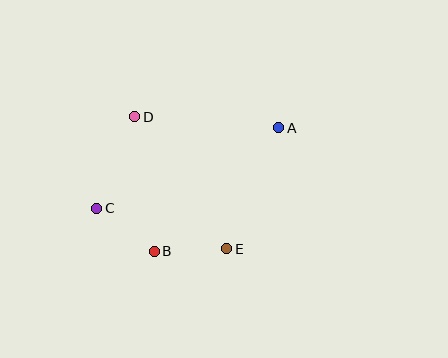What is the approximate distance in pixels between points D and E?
The distance between D and E is approximately 161 pixels.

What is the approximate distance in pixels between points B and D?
The distance between B and D is approximately 136 pixels.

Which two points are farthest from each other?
Points A and C are farthest from each other.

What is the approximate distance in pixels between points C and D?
The distance between C and D is approximately 99 pixels.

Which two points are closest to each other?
Points B and C are closest to each other.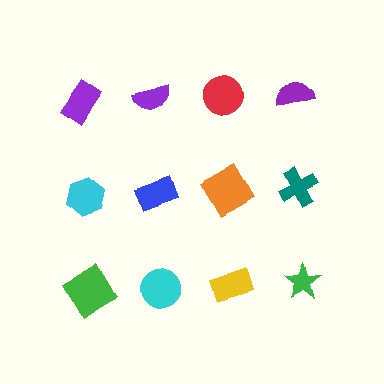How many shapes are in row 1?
4 shapes.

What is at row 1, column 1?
A purple rectangle.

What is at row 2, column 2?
A blue rectangle.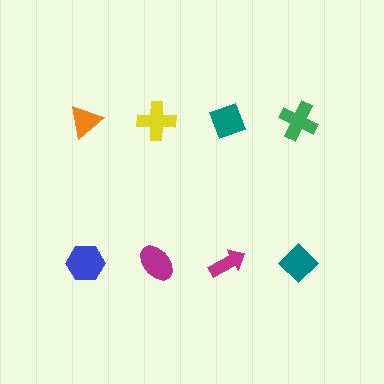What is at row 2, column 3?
A magenta arrow.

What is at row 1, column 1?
An orange triangle.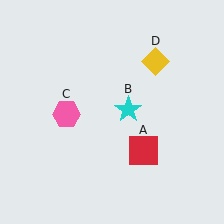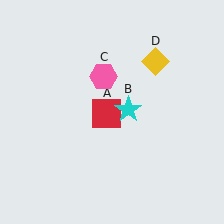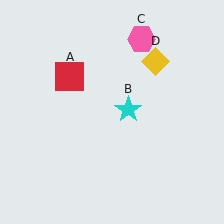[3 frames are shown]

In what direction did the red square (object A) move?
The red square (object A) moved up and to the left.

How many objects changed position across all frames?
2 objects changed position: red square (object A), pink hexagon (object C).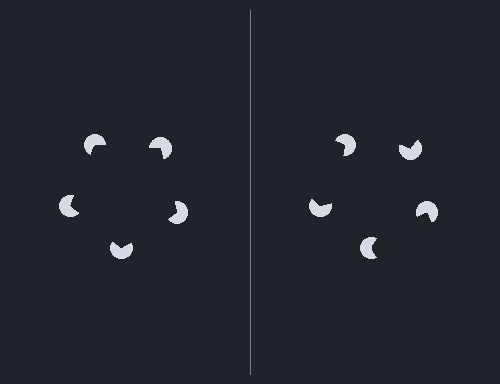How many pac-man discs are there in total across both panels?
10 — 5 on each side.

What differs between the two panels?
The pac-man discs are positioned identically on both sides; only the wedge orientations differ. On the left they align to a pentagon; on the right they are misaligned.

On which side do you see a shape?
An illusory pentagon appears on the left side. On the right side the wedge cuts are rotated, so no coherent shape forms.